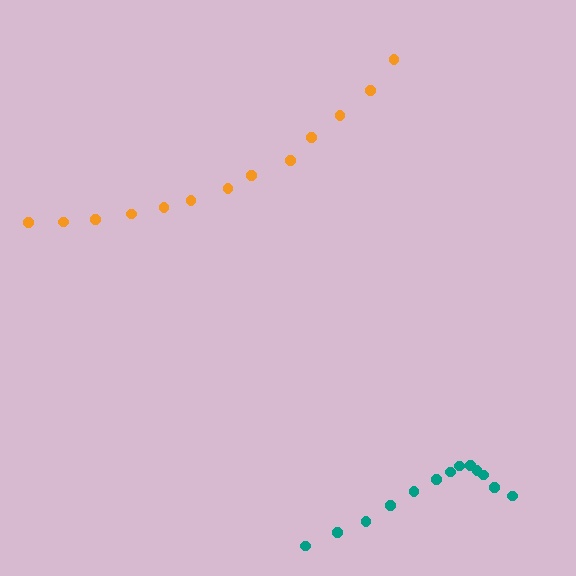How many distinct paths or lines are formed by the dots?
There are 2 distinct paths.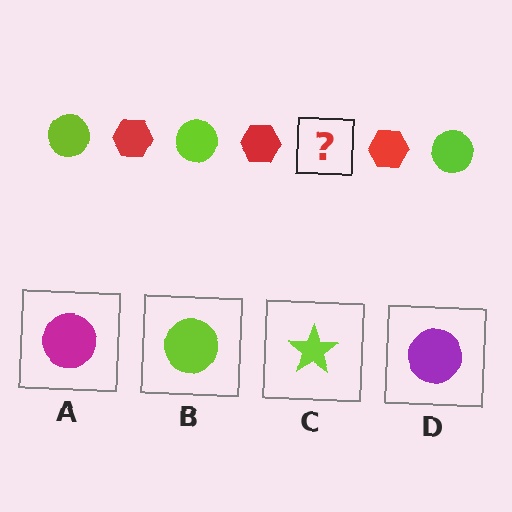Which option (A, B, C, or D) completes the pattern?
B.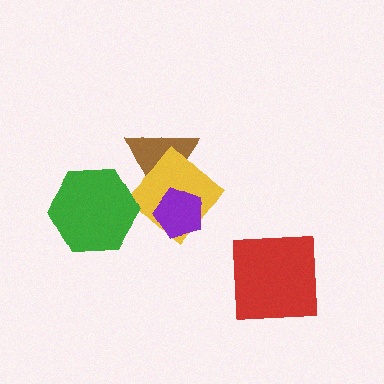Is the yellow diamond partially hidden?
Yes, it is partially covered by another shape.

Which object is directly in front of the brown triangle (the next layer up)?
The yellow diamond is directly in front of the brown triangle.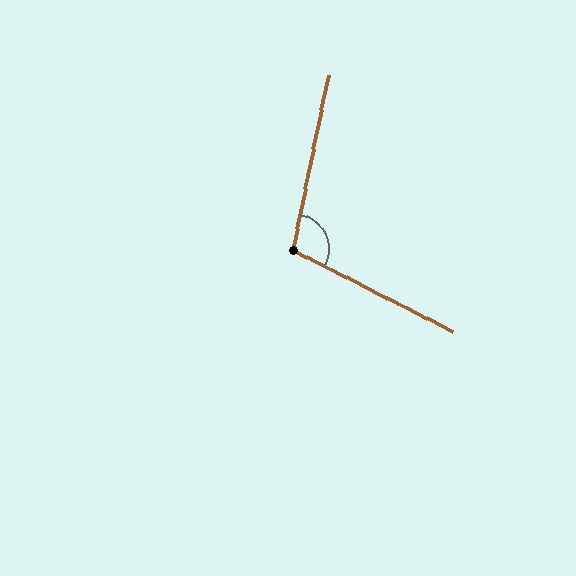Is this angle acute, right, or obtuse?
It is obtuse.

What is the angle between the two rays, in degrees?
Approximately 105 degrees.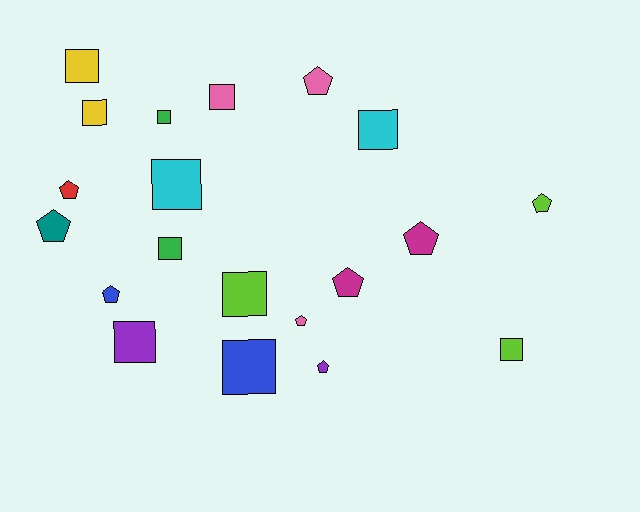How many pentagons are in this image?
There are 9 pentagons.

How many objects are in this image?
There are 20 objects.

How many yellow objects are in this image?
There are 2 yellow objects.